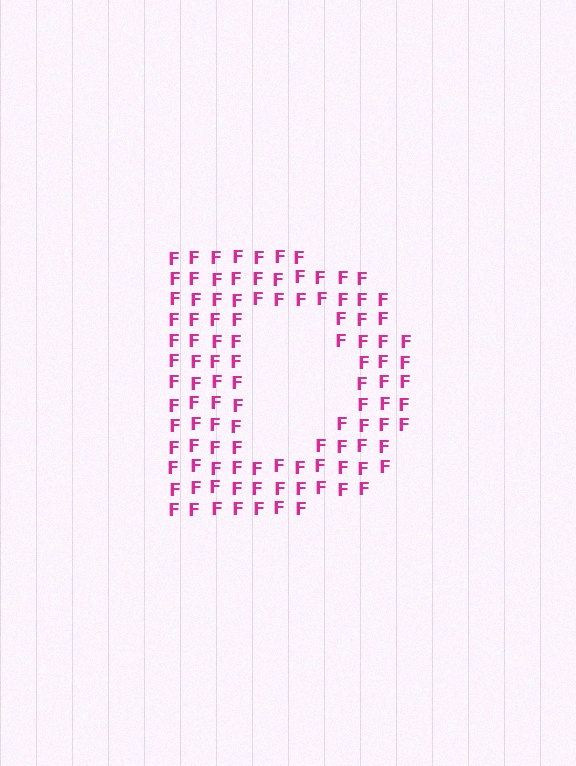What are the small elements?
The small elements are letter F's.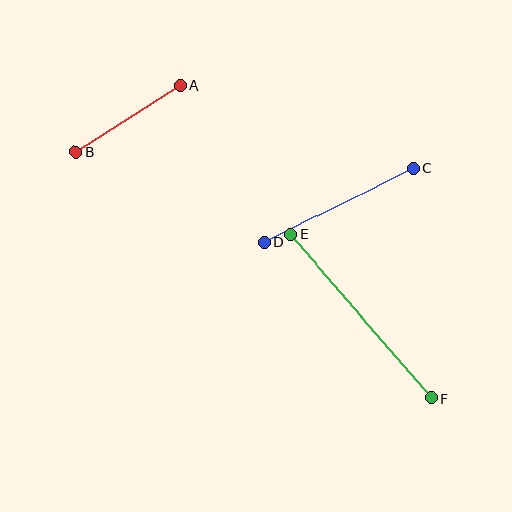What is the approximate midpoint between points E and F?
The midpoint is at approximately (361, 316) pixels.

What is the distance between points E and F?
The distance is approximately 216 pixels.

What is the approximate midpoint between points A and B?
The midpoint is at approximately (128, 119) pixels.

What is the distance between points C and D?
The distance is approximately 166 pixels.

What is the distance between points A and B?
The distance is approximately 124 pixels.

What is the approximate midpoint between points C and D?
The midpoint is at approximately (339, 206) pixels.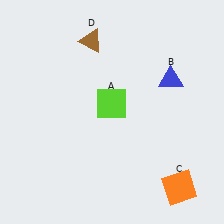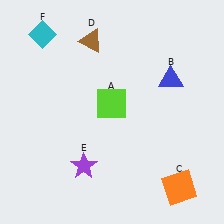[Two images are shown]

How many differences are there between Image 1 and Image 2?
There are 2 differences between the two images.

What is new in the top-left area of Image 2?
A cyan diamond (F) was added in the top-left area of Image 2.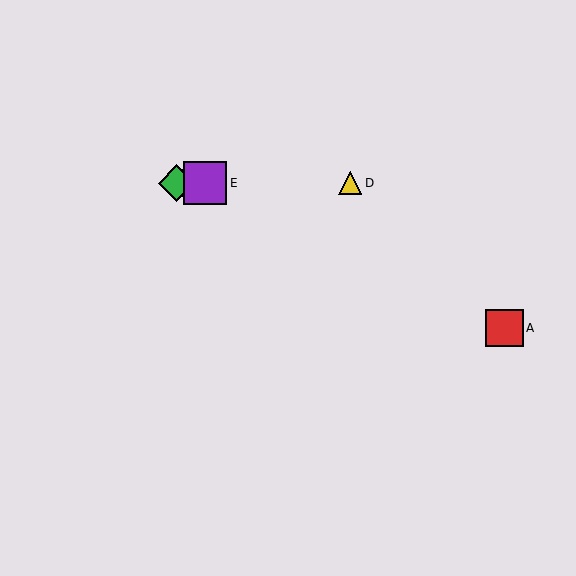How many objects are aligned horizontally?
4 objects (B, C, D, E) are aligned horizontally.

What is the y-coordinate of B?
Object B is at y≈183.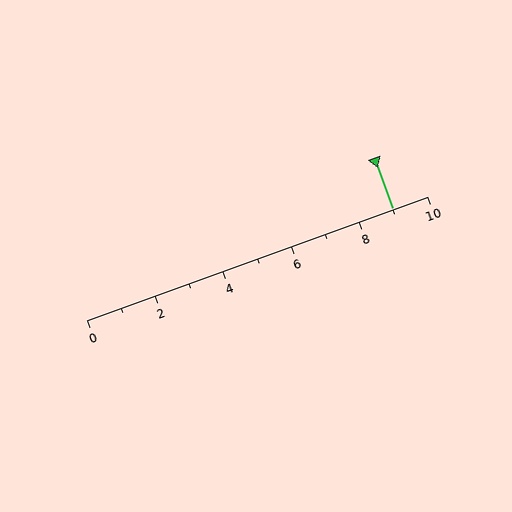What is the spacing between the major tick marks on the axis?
The major ticks are spaced 2 apart.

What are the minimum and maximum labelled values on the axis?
The axis runs from 0 to 10.